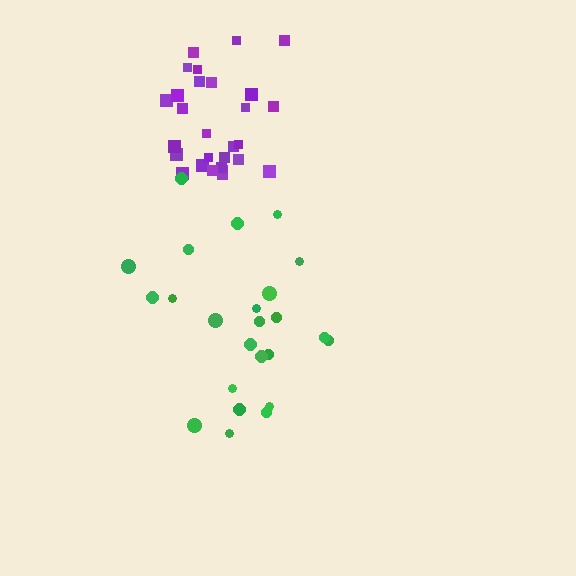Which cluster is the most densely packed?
Purple.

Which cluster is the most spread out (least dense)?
Green.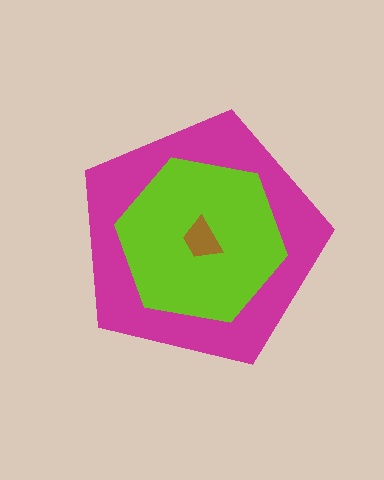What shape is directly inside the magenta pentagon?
The lime hexagon.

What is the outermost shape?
The magenta pentagon.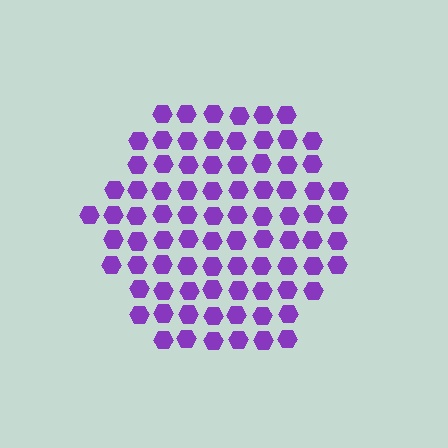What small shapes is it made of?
It is made of small hexagons.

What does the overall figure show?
The overall figure shows a hexagon.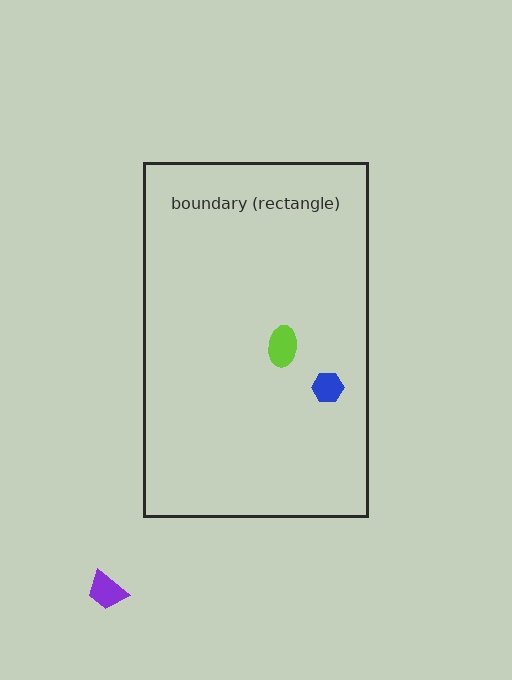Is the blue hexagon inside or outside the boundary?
Inside.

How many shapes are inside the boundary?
2 inside, 1 outside.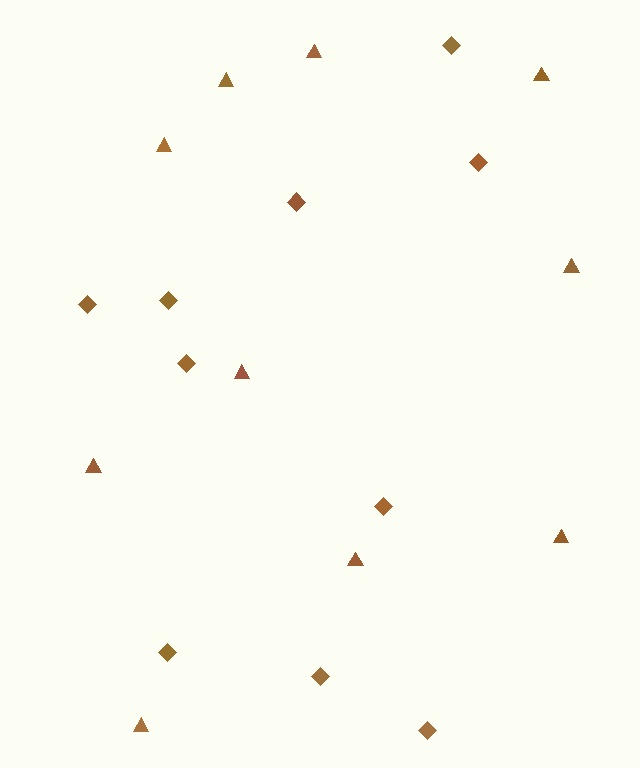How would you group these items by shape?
There are 2 groups: one group of triangles (10) and one group of diamonds (10).